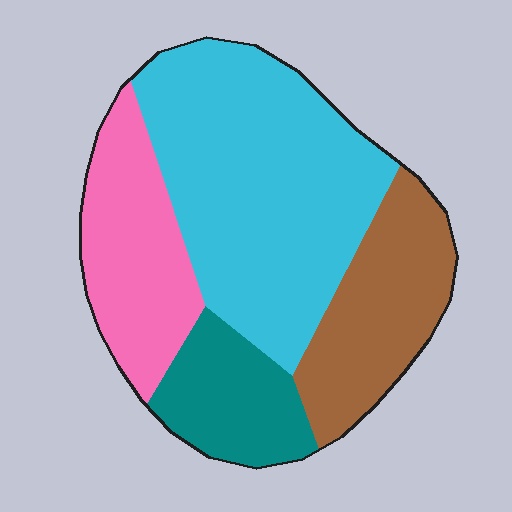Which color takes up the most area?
Cyan, at roughly 45%.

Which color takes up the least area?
Teal, at roughly 15%.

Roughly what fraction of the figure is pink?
Pink covers 20% of the figure.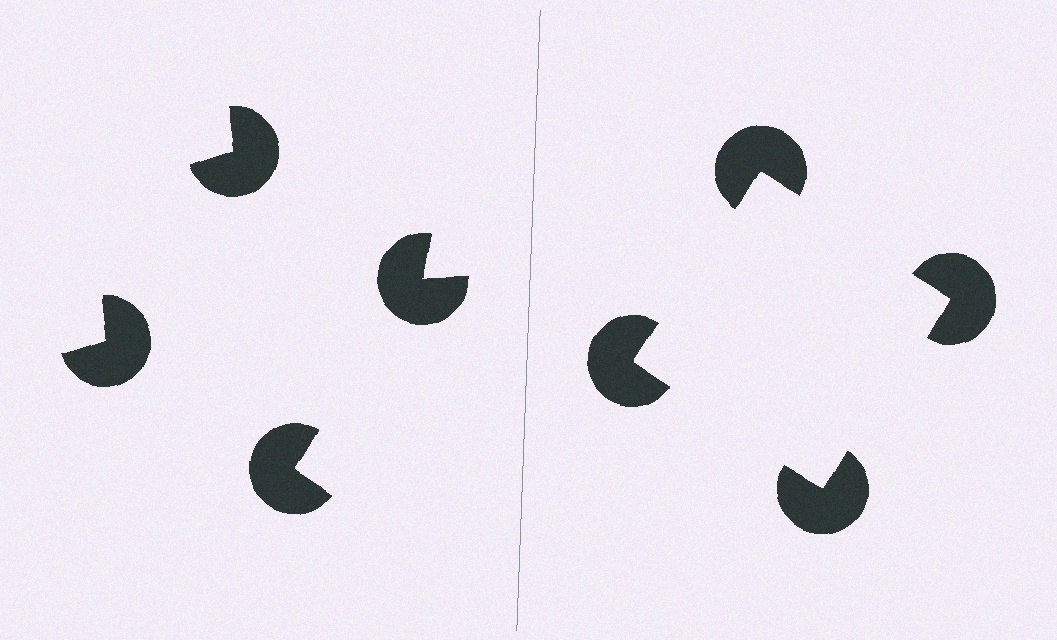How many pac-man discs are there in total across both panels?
8 — 4 on each side.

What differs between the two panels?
The pac-man discs are positioned identically on both sides; only the wedge orientations differ. On the right they align to a square; on the left they are misaligned.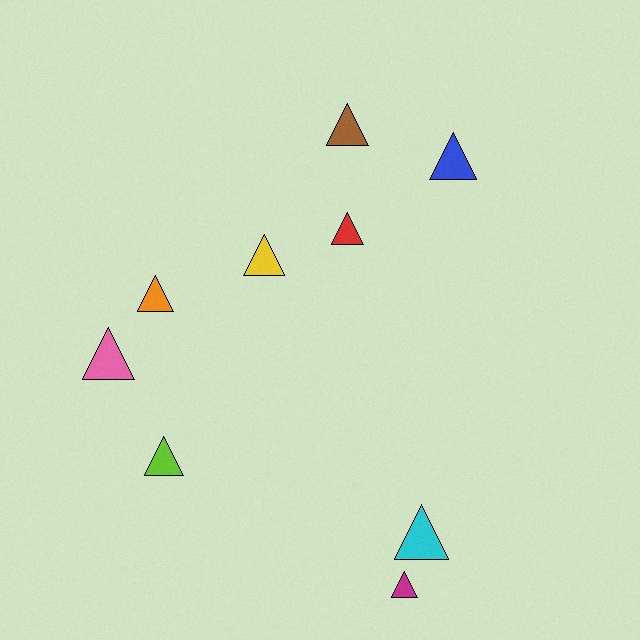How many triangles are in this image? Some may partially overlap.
There are 9 triangles.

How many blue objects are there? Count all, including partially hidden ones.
There is 1 blue object.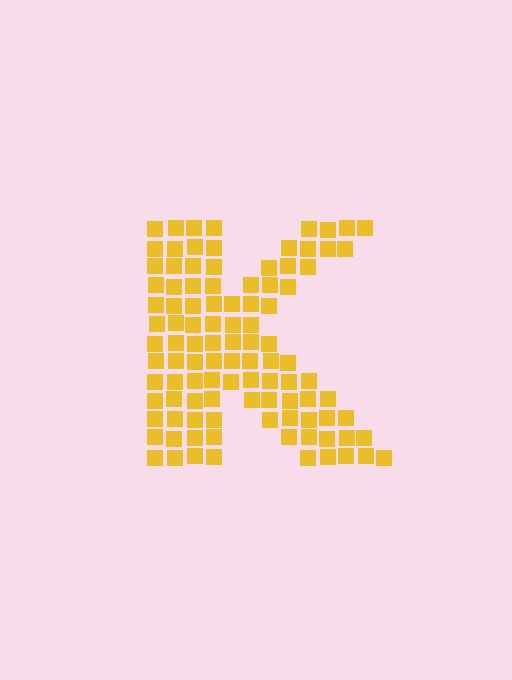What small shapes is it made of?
It is made of small squares.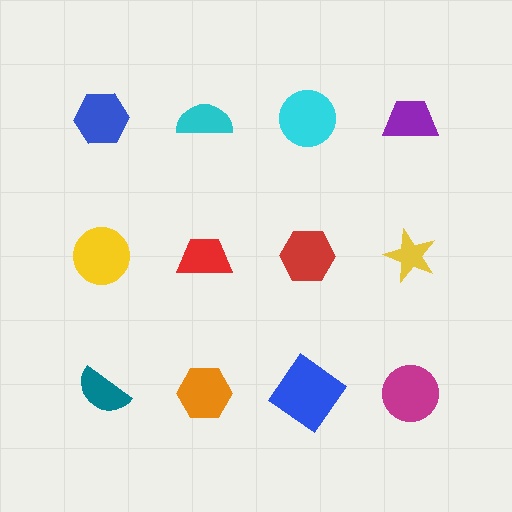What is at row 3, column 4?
A magenta circle.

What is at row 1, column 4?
A purple trapezoid.